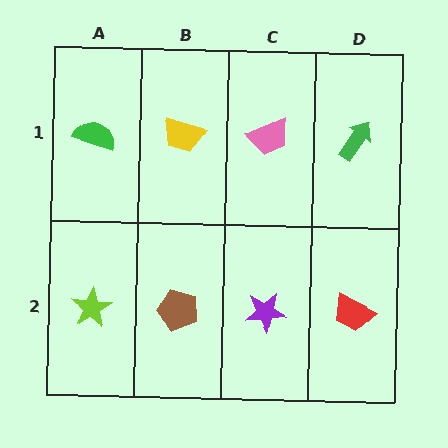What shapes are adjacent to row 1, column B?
A brown pentagon (row 2, column B), a green semicircle (row 1, column A), a pink trapezoid (row 1, column C).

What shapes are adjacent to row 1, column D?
A red trapezoid (row 2, column D), a pink trapezoid (row 1, column C).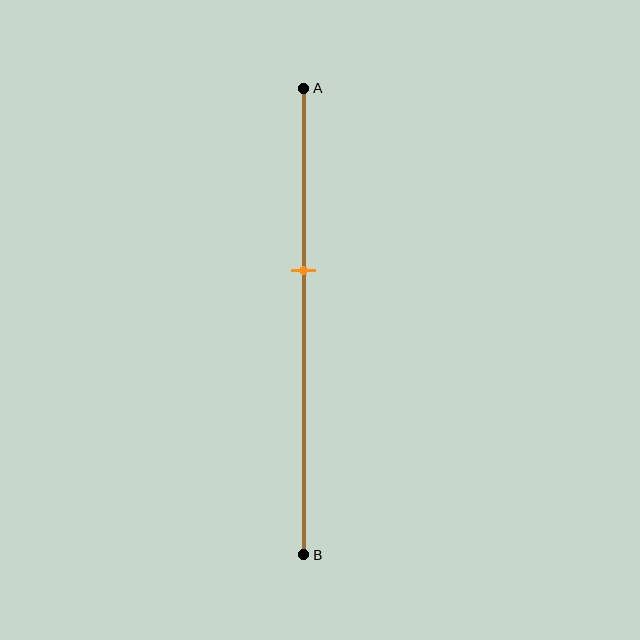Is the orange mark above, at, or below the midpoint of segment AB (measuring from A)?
The orange mark is above the midpoint of segment AB.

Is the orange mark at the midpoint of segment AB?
No, the mark is at about 40% from A, not at the 50% midpoint.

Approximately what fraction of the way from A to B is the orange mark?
The orange mark is approximately 40% of the way from A to B.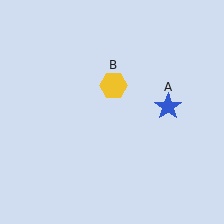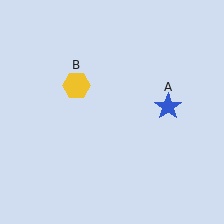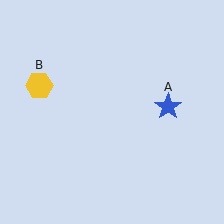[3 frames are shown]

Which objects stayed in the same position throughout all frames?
Blue star (object A) remained stationary.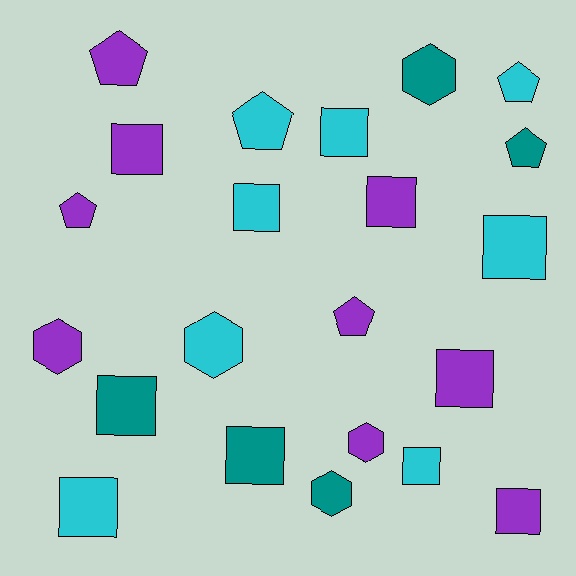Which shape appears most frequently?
Square, with 11 objects.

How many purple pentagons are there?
There are 3 purple pentagons.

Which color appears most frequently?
Purple, with 9 objects.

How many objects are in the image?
There are 22 objects.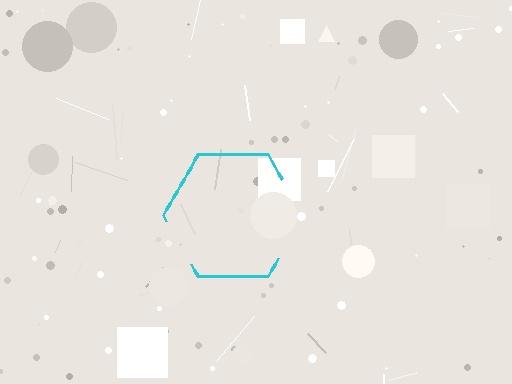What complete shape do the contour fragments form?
The contour fragments form a hexagon.